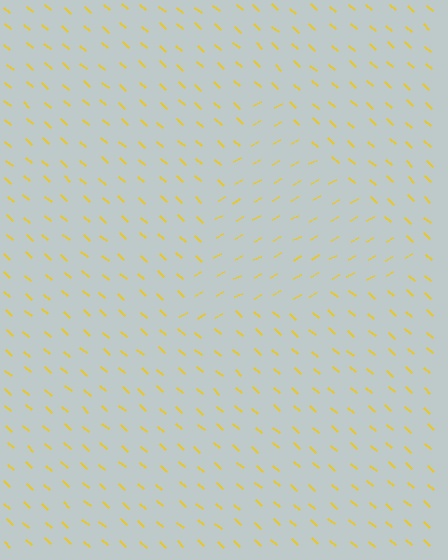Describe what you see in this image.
The image is filled with small yellow line segments. A triangle region in the image has lines oriented differently from the surrounding lines, creating a visible texture boundary.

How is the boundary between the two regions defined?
The boundary is defined purely by a change in line orientation (approximately 70 degrees difference). All lines are the same color and thickness.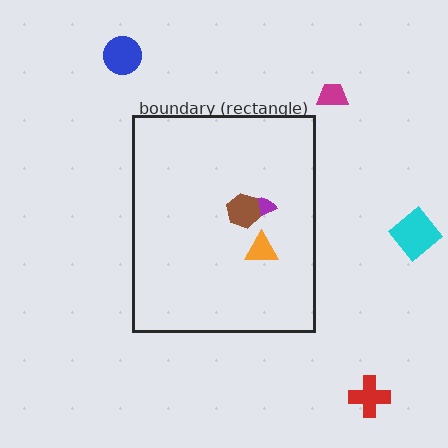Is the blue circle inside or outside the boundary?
Outside.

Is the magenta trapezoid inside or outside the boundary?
Outside.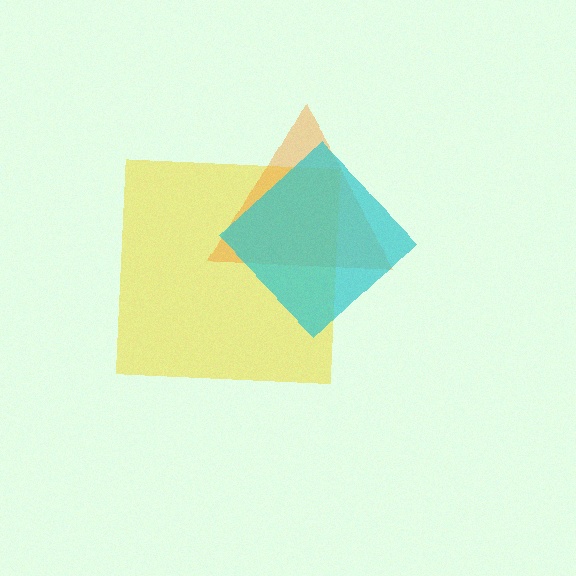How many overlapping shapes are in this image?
There are 3 overlapping shapes in the image.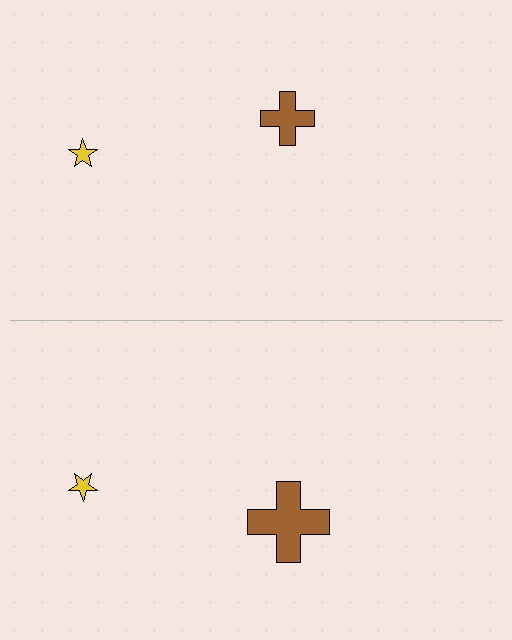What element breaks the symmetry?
The brown cross on the bottom side has a different size than its mirror counterpart.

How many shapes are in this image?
There are 4 shapes in this image.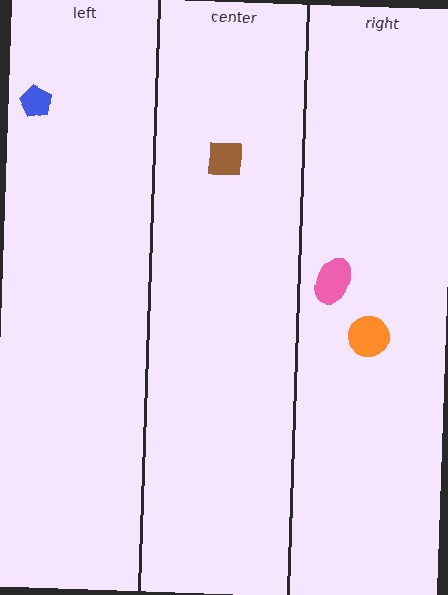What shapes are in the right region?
The orange circle, the pink ellipse.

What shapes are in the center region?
The brown square.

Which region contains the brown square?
The center region.